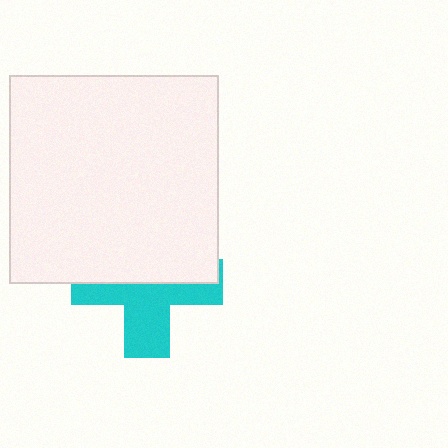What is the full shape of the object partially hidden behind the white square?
The partially hidden object is a cyan cross.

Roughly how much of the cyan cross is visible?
About half of it is visible (roughly 49%).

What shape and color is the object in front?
The object in front is a white square.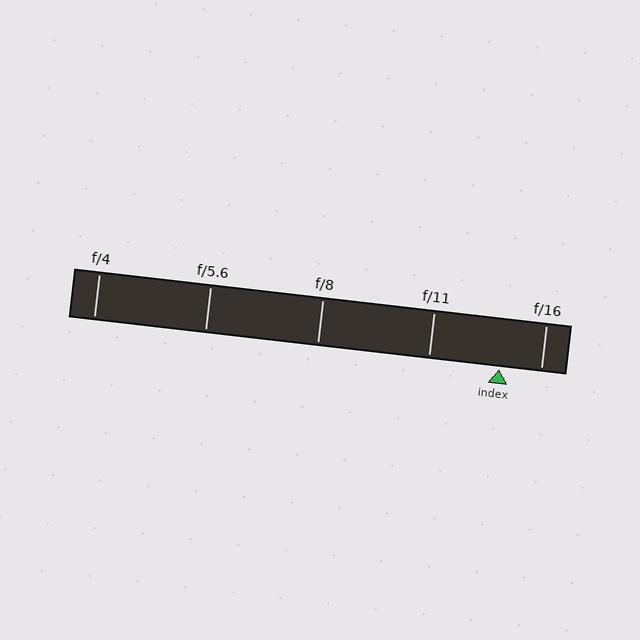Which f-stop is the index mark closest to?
The index mark is closest to f/16.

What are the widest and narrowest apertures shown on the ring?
The widest aperture shown is f/4 and the narrowest is f/16.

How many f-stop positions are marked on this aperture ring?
There are 5 f-stop positions marked.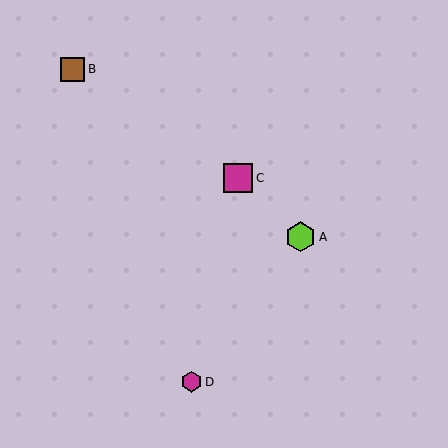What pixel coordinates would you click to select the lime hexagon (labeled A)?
Click at (301, 237) to select the lime hexagon A.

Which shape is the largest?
The lime hexagon (labeled A) is the largest.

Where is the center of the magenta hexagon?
The center of the magenta hexagon is at (192, 382).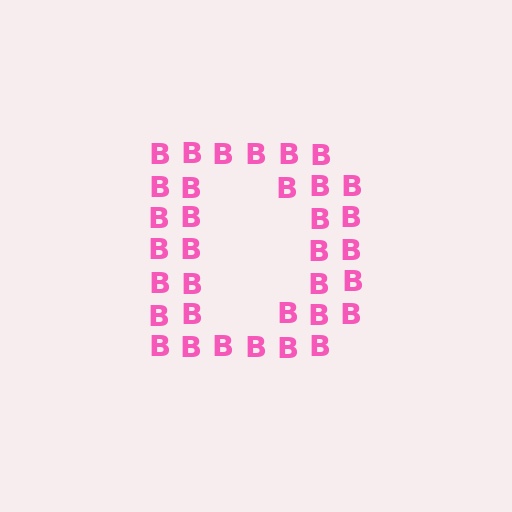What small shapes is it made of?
It is made of small letter B's.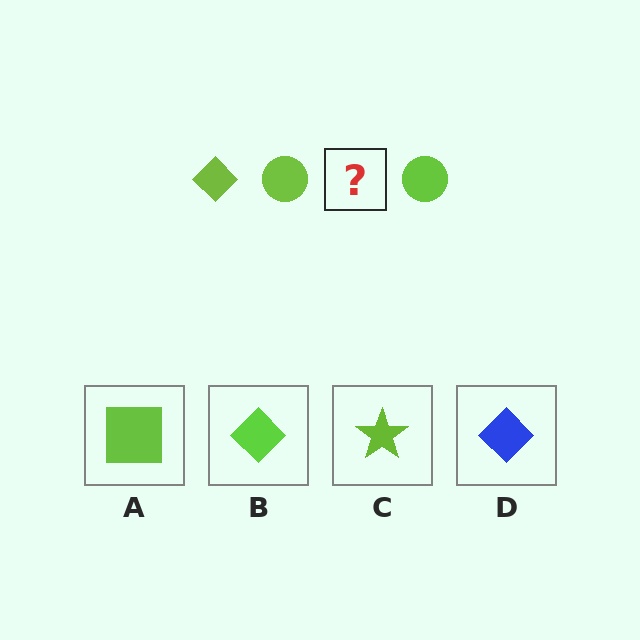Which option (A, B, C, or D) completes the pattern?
B.